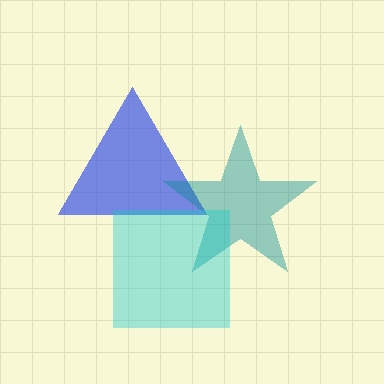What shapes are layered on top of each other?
The layered shapes are: a blue triangle, a teal star, a cyan square.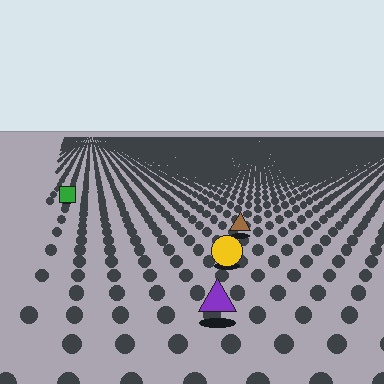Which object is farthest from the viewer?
The green square is farthest from the viewer. It appears smaller and the ground texture around it is denser.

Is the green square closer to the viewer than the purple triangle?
No. The purple triangle is closer — you can tell from the texture gradient: the ground texture is coarser near it.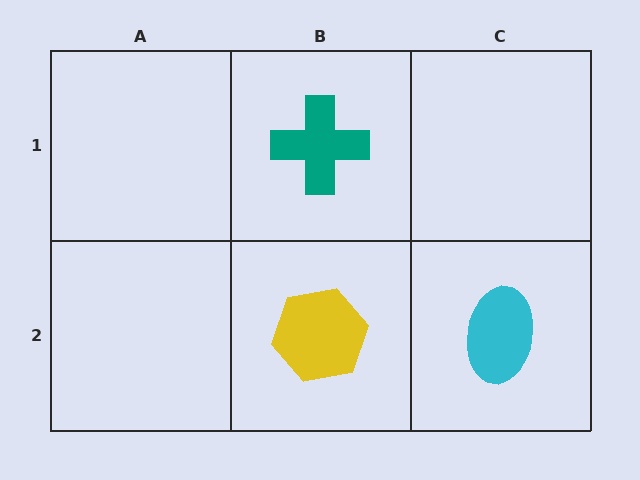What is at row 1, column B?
A teal cross.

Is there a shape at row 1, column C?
No, that cell is empty.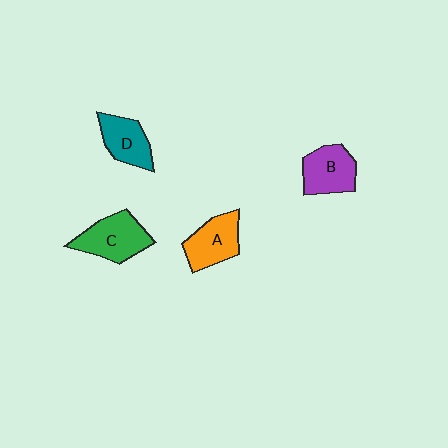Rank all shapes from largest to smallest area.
From largest to smallest: C (green), B (purple), A (orange), D (teal).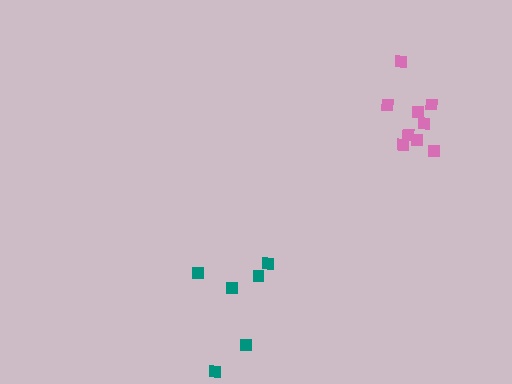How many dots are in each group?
Group 1: 9 dots, Group 2: 6 dots (15 total).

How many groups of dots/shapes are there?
There are 2 groups.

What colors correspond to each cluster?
The clusters are colored: pink, teal.